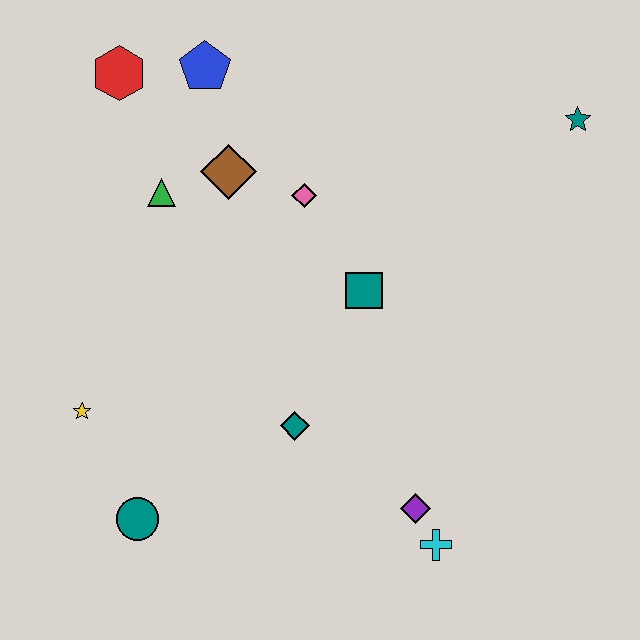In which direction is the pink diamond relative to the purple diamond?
The pink diamond is above the purple diamond.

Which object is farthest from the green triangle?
The cyan cross is farthest from the green triangle.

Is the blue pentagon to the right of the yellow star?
Yes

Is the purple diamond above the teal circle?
Yes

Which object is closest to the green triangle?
The brown diamond is closest to the green triangle.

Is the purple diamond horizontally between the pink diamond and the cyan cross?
Yes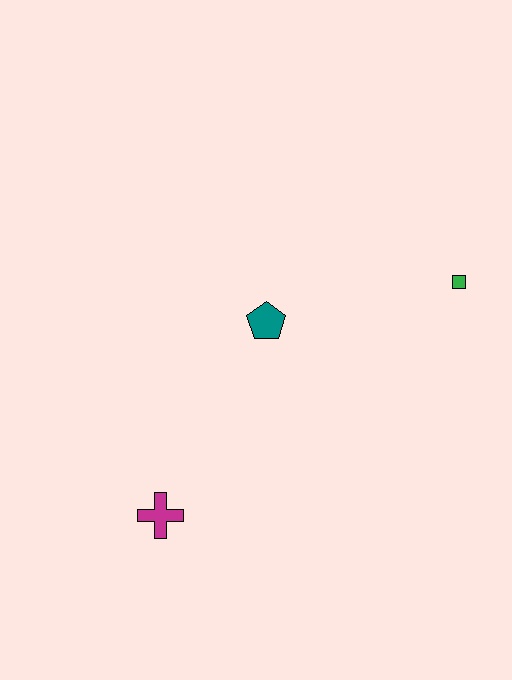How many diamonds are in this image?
There are no diamonds.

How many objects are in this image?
There are 3 objects.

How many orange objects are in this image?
There are no orange objects.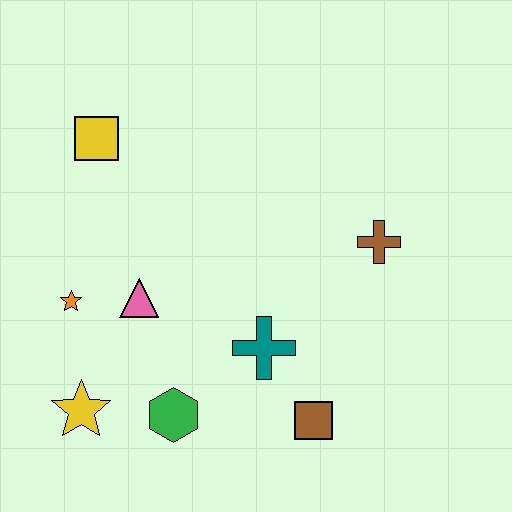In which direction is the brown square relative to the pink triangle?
The brown square is to the right of the pink triangle.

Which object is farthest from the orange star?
The brown cross is farthest from the orange star.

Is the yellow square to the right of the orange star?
Yes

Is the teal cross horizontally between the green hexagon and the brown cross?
Yes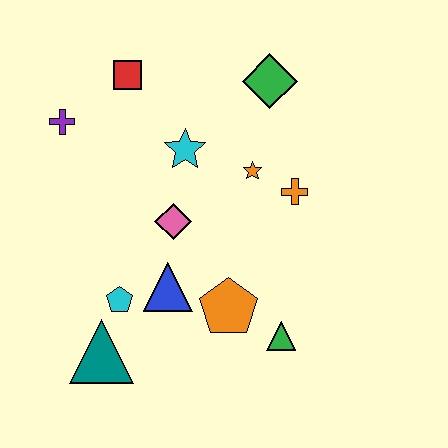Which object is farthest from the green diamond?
The teal triangle is farthest from the green diamond.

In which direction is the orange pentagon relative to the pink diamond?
The orange pentagon is below the pink diamond.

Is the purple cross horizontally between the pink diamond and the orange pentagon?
No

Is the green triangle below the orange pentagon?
Yes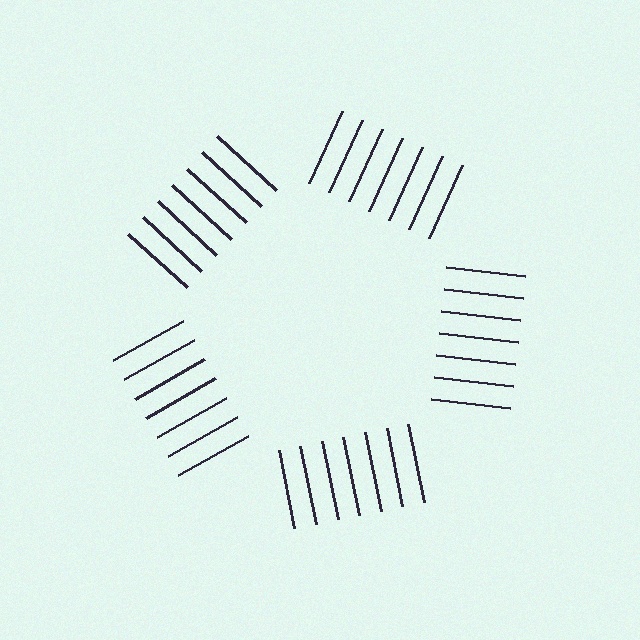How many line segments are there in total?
35 — 7 along each of the 5 edges.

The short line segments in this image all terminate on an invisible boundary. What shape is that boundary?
An illusory pentagon — the line segments terminate on its edges but no continuous stroke is drawn.